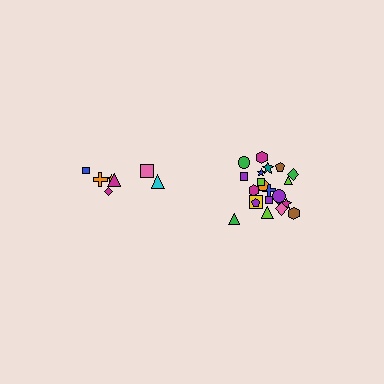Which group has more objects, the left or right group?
The right group.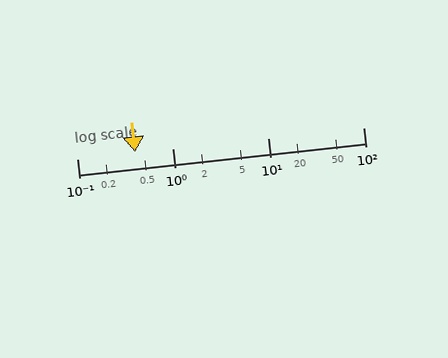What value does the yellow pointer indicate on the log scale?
The pointer indicates approximately 0.41.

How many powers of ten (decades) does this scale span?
The scale spans 3 decades, from 0.1 to 100.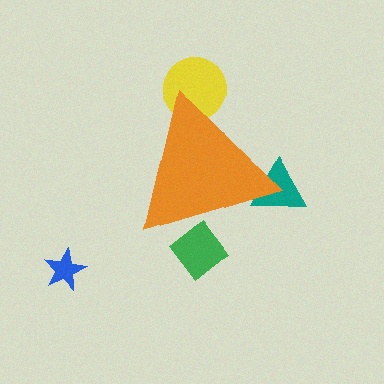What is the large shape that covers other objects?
An orange triangle.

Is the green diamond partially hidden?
Yes, the green diamond is partially hidden behind the orange triangle.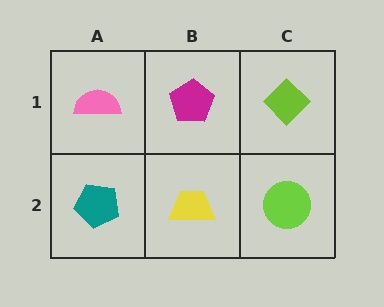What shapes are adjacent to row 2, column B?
A magenta pentagon (row 1, column B), a teal pentagon (row 2, column A), a lime circle (row 2, column C).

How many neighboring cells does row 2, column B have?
3.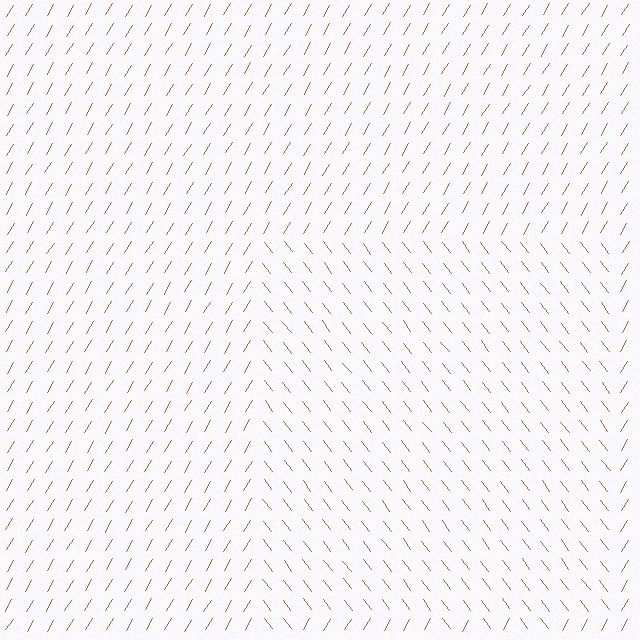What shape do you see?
I see a rectangle.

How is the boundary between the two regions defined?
The boundary is defined purely by a change in line orientation (approximately 68 degrees difference). All lines are the same color and thickness.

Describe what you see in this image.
The image is filled with small brown line segments. A rectangle region in the image has lines oriented differently from the surrounding lines, creating a visible texture boundary.